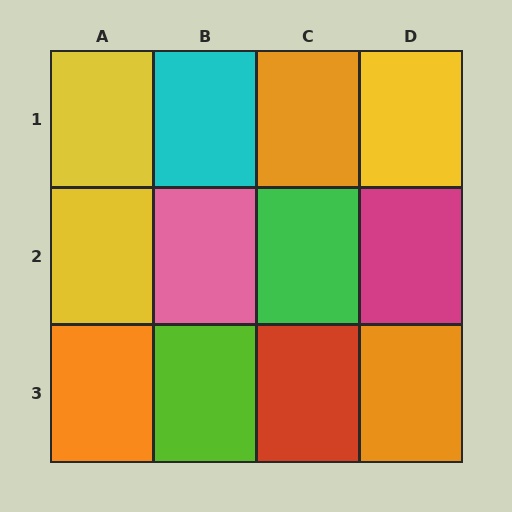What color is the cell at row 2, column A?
Yellow.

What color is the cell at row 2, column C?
Green.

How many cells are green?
1 cell is green.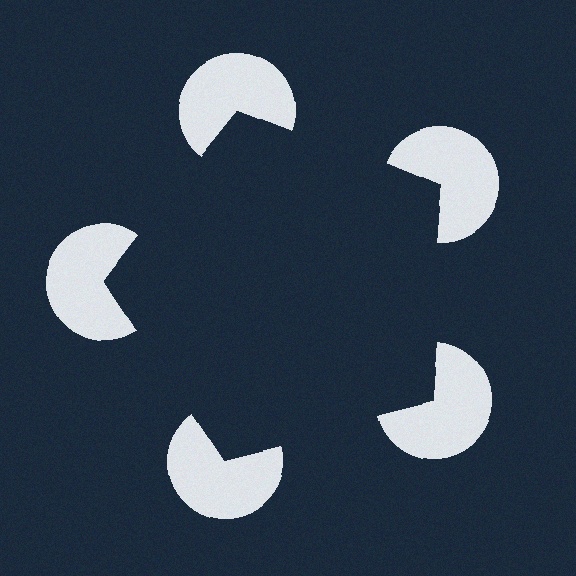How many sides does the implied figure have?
5 sides.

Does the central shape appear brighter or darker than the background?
It typically appears slightly darker than the background, even though no actual brightness change is drawn.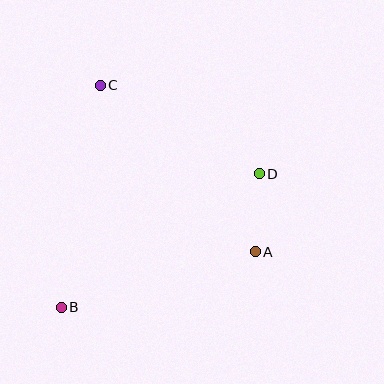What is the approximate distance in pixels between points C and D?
The distance between C and D is approximately 182 pixels.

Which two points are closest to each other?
Points A and D are closest to each other.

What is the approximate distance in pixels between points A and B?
The distance between A and B is approximately 202 pixels.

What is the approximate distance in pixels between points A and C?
The distance between A and C is approximately 228 pixels.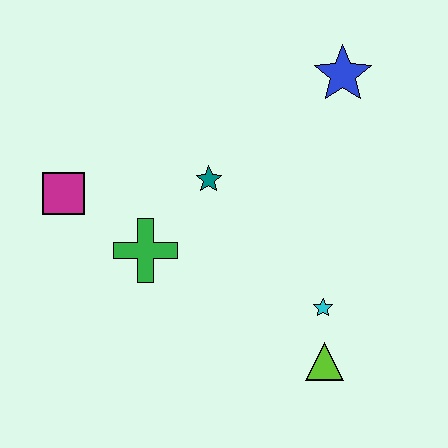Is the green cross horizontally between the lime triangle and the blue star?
No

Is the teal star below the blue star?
Yes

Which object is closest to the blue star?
The teal star is closest to the blue star.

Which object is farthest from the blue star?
The magenta square is farthest from the blue star.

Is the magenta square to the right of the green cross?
No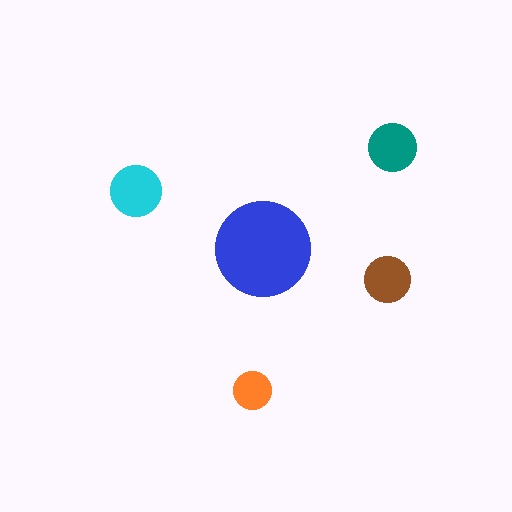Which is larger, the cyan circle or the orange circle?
The cyan one.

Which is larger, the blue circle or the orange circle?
The blue one.